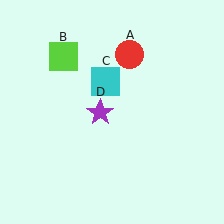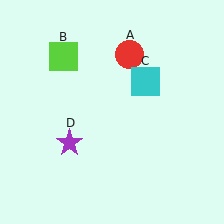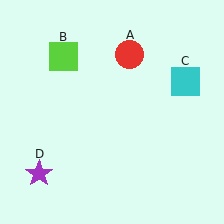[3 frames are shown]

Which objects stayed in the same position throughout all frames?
Red circle (object A) and lime square (object B) remained stationary.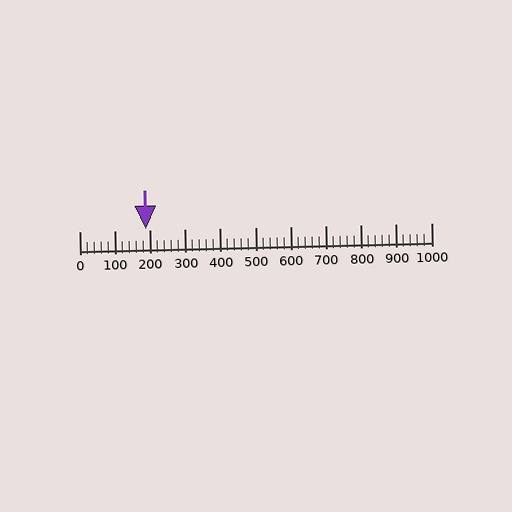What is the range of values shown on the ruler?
The ruler shows values from 0 to 1000.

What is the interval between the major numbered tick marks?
The major tick marks are spaced 100 units apart.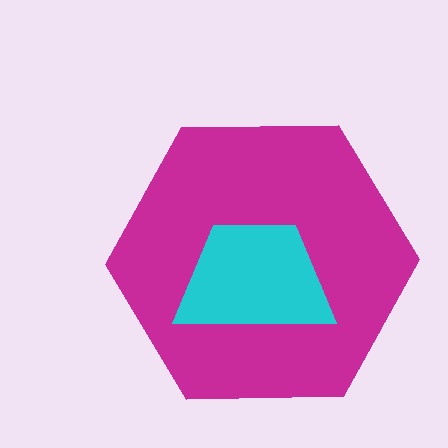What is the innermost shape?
The cyan trapezoid.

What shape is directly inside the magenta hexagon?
The cyan trapezoid.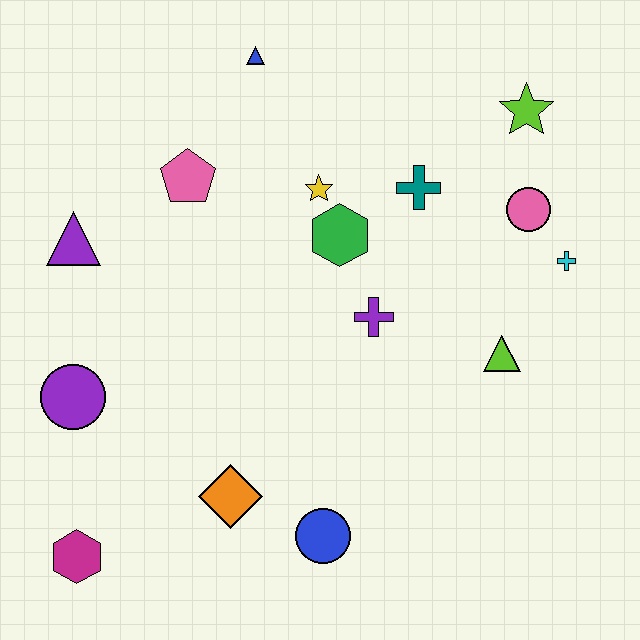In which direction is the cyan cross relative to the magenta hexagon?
The cyan cross is to the right of the magenta hexagon.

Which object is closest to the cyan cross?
The pink circle is closest to the cyan cross.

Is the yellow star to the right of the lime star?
No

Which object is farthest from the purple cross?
The magenta hexagon is farthest from the purple cross.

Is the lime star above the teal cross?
Yes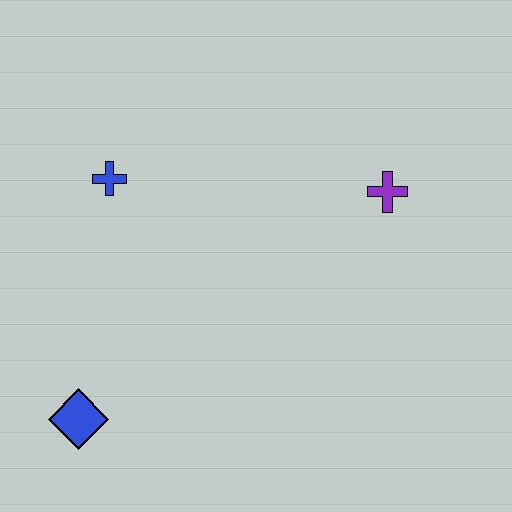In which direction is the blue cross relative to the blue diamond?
The blue cross is above the blue diamond.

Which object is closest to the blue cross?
The blue diamond is closest to the blue cross.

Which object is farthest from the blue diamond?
The purple cross is farthest from the blue diamond.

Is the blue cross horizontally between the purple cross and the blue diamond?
Yes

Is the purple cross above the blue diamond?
Yes